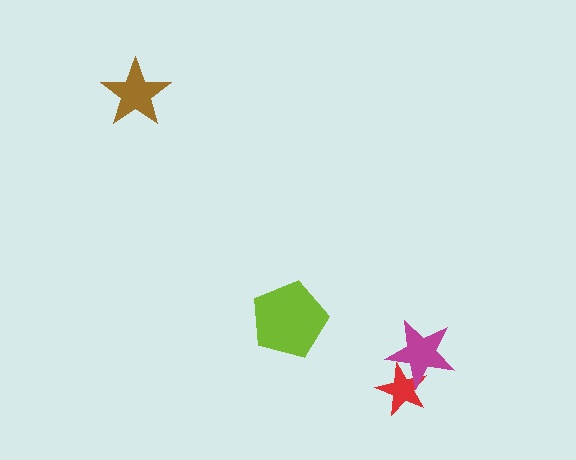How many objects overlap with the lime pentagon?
0 objects overlap with the lime pentagon.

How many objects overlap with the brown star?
0 objects overlap with the brown star.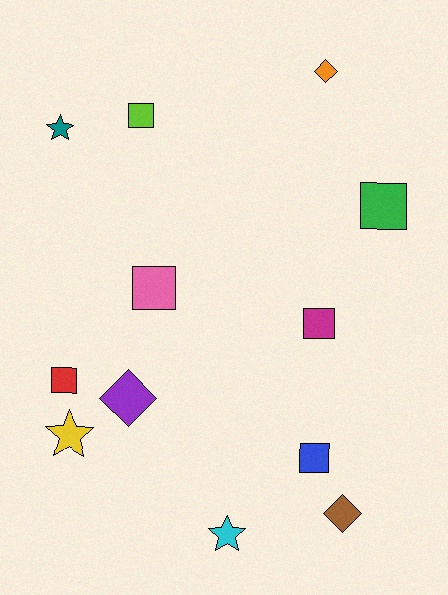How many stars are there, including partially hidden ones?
There are 3 stars.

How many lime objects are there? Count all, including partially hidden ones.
There is 1 lime object.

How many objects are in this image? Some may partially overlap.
There are 12 objects.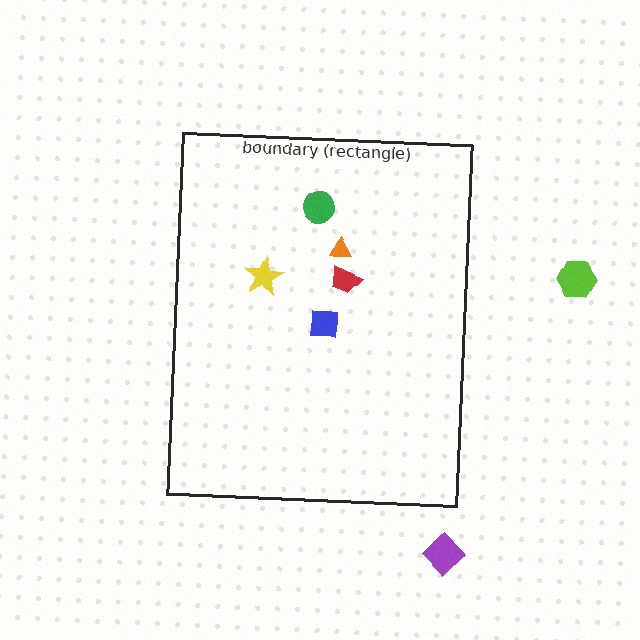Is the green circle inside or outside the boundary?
Inside.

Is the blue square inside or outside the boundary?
Inside.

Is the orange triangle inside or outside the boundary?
Inside.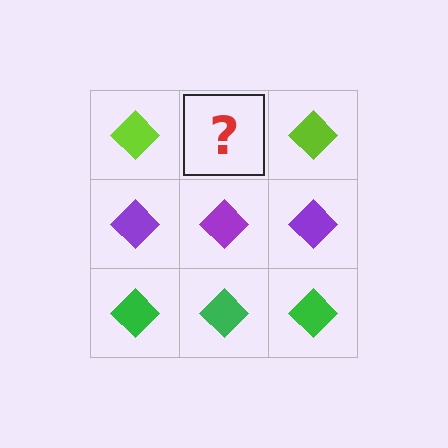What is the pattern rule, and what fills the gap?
The rule is that each row has a consistent color. The gap should be filled with a lime diamond.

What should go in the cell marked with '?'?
The missing cell should contain a lime diamond.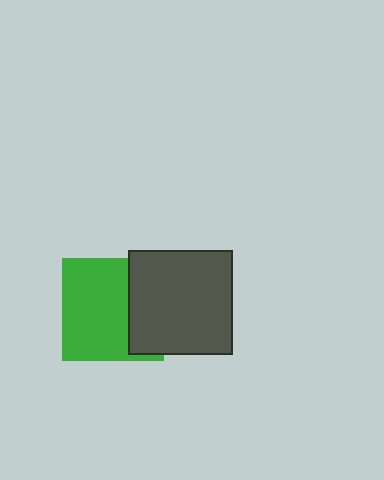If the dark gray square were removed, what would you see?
You would see the complete green square.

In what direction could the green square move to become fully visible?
The green square could move left. That would shift it out from behind the dark gray square entirely.